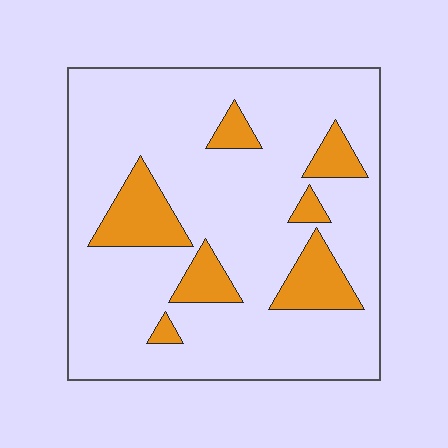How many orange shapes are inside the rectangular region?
7.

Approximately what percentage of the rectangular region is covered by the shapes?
Approximately 15%.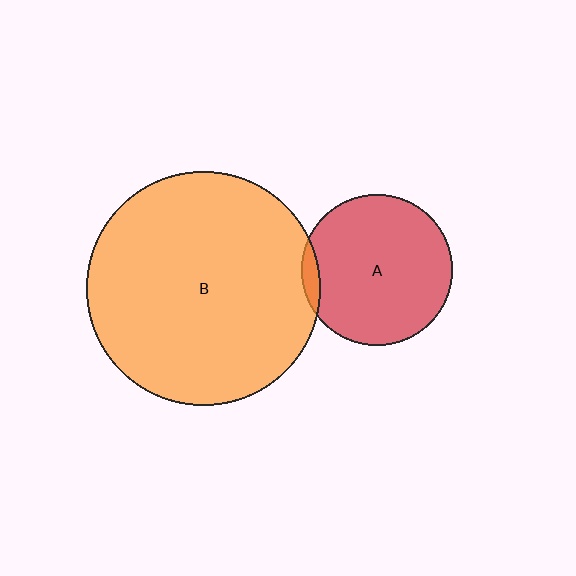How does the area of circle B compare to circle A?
Approximately 2.4 times.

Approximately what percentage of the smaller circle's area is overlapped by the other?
Approximately 5%.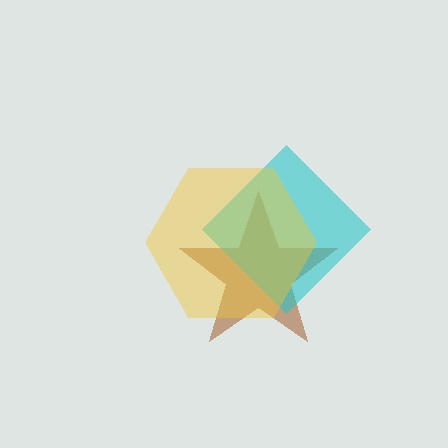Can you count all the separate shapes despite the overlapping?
Yes, there are 3 separate shapes.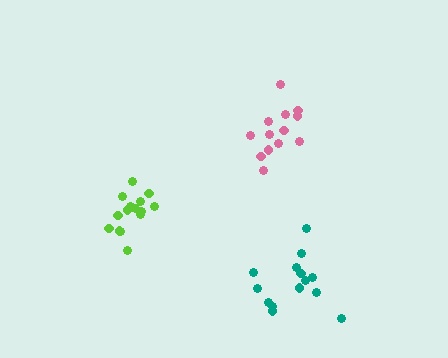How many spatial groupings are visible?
There are 3 spatial groupings.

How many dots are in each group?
Group 1: 16 dots, Group 2: 14 dots, Group 3: 13 dots (43 total).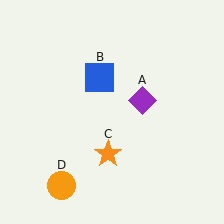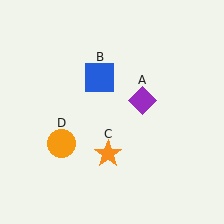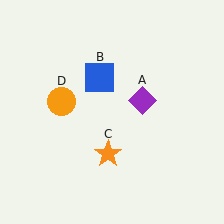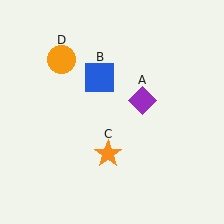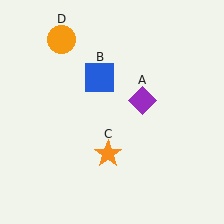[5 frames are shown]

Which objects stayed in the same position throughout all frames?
Purple diamond (object A) and blue square (object B) and orange star (object C) remained stationary.